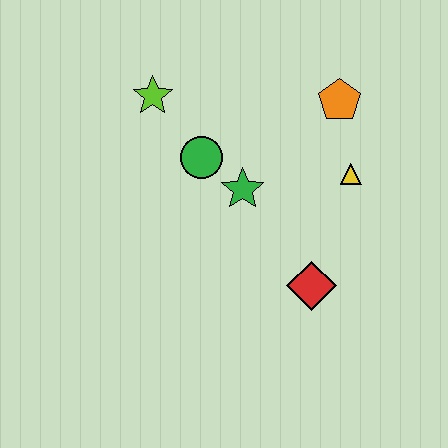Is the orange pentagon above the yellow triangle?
Yes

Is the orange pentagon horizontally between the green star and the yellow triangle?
Yes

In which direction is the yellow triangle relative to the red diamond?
The yellow triangle is above the red diamond.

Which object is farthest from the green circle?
The red diamond is farthest from the green circle.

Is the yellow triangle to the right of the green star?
Yes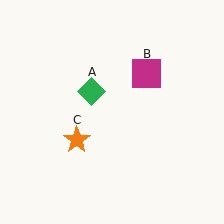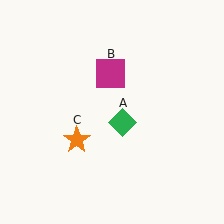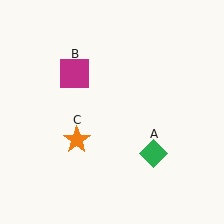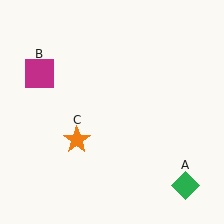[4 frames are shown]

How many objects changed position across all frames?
2 objects changed position: green diamond (object A), magenta square (object B).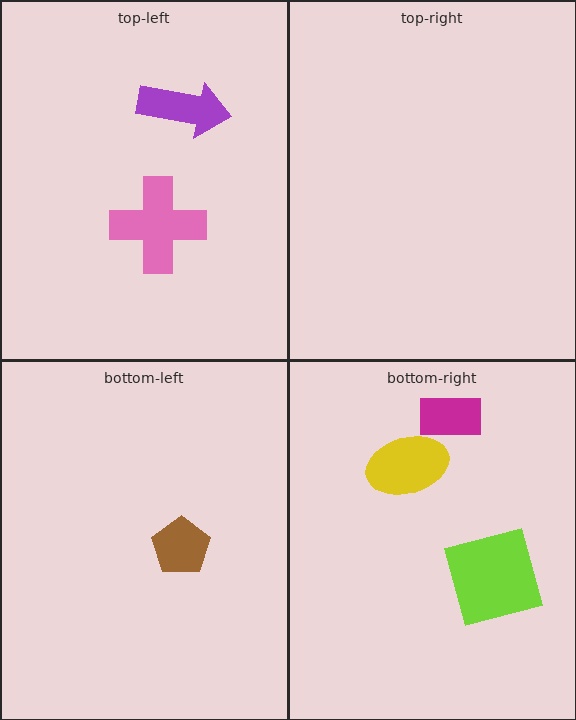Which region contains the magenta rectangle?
The bottom-right region.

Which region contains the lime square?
The bottom-right region.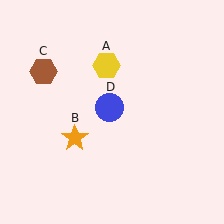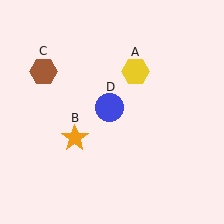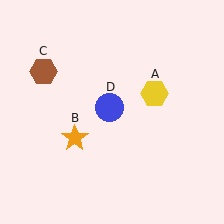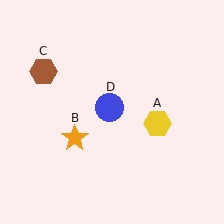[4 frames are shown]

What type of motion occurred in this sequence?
The yellow hexagon (object A) rotated clockwise around the center of the scene.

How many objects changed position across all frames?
1 object changed position: yellow hexagon (object A).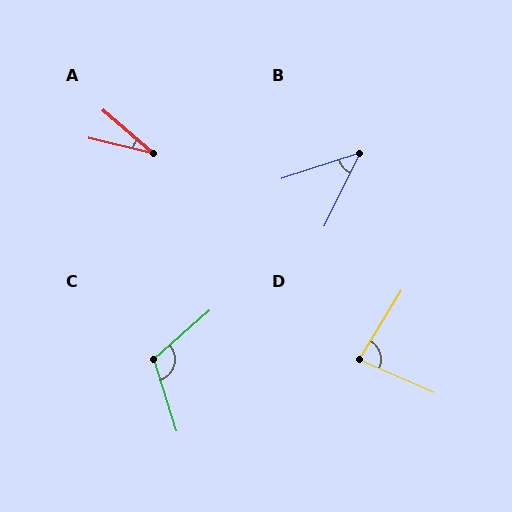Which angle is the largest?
C, at approximately 114 degrees.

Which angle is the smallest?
A, at approximately 28 degrees.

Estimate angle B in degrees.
Approximately 46 degrees.